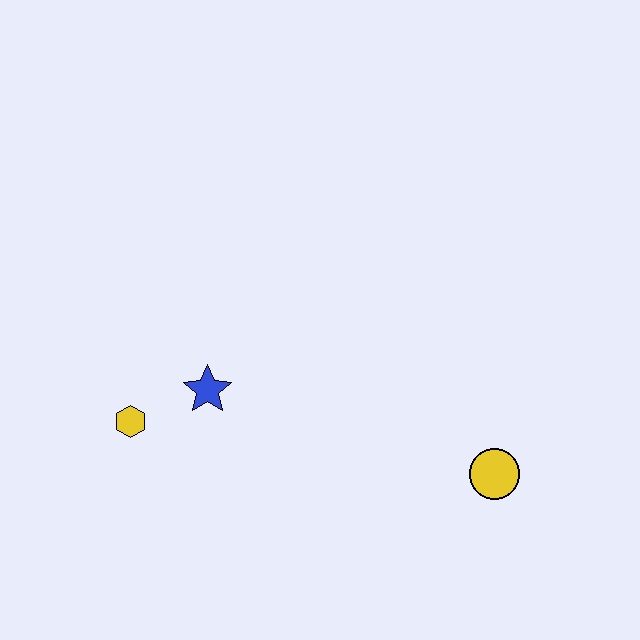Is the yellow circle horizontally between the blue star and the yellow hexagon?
No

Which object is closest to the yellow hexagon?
The blue star is closest to the yellow hexagon.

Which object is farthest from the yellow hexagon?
The yellow circle is farthest from the yellow hexagon.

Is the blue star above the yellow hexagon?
Yes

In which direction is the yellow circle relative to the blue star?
The yellow circle is to the right of the blue star.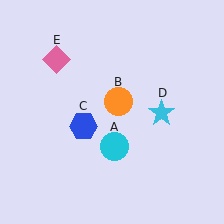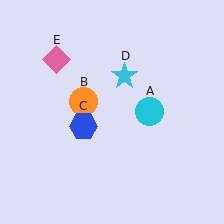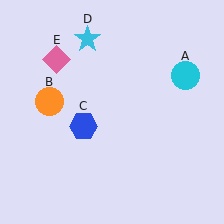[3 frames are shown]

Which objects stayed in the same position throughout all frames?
Blue hexagon (object C) and pink diamond (object E) remained stationary.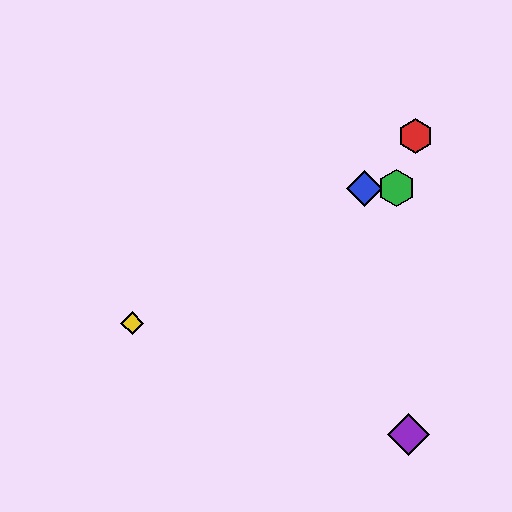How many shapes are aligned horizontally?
2 shapes (the blue diamond, the green hexagon) are aligned horizontally.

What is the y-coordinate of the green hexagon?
The green hexagon is at y≈188.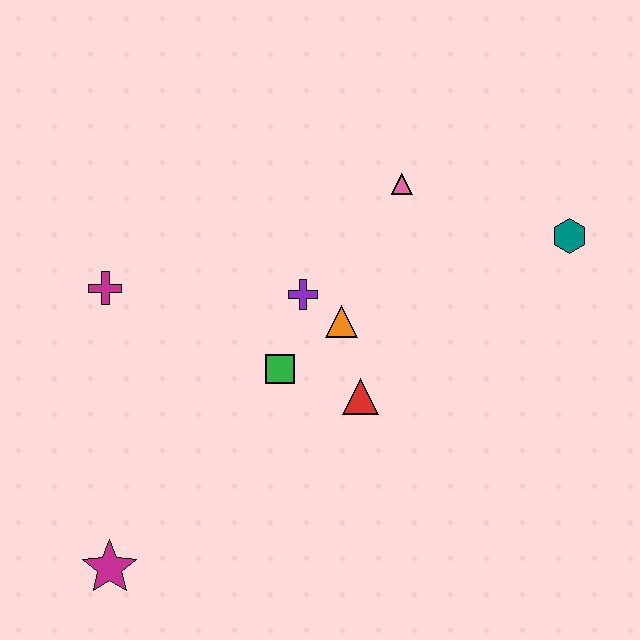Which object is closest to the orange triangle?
The purple cross is closest to the orange triangle.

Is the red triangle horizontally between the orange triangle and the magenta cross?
No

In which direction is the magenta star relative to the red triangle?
The magenta star is to the left of the red triangle.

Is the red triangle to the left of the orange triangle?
No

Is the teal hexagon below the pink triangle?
Yes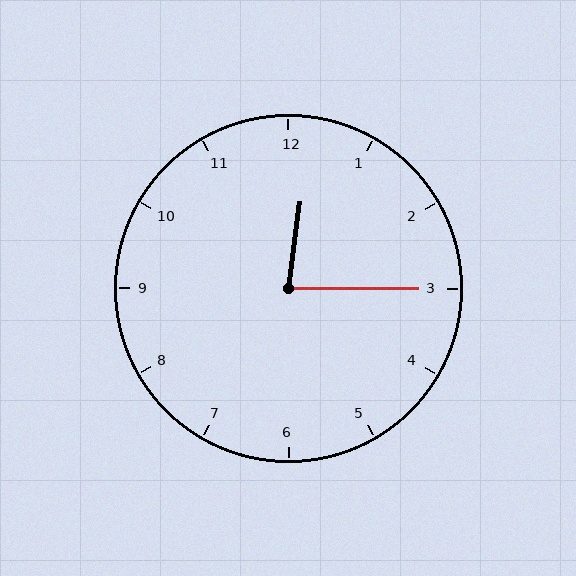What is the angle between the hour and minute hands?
Approximately 82 degrees.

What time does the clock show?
12:15.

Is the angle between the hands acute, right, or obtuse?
It is acute.